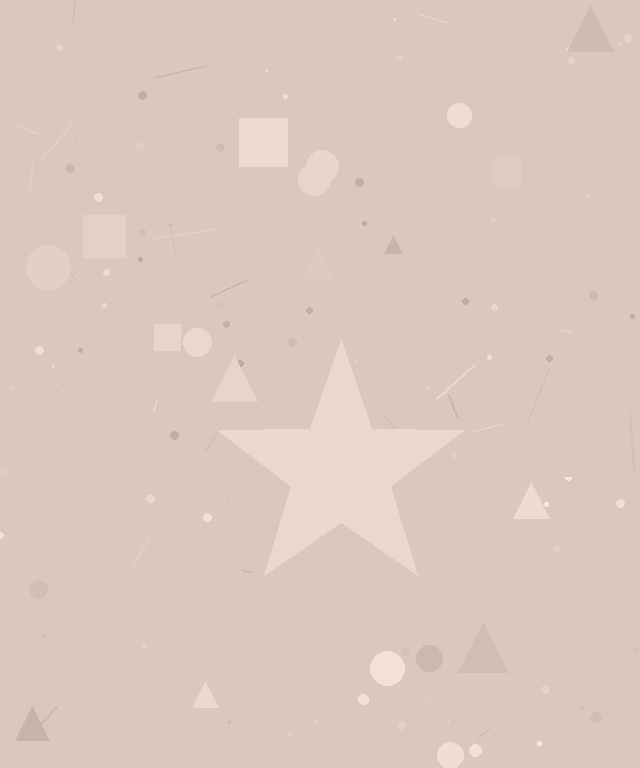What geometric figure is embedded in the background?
A star is embedded in the background.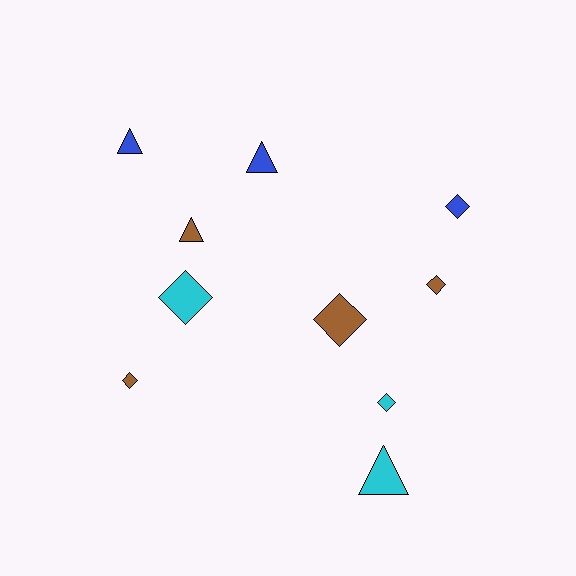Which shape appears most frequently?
Diamond, with 6 objects.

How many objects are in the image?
There are 10 objects.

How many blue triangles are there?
There are 2 blue triangles.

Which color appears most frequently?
Brown, with 4 objects.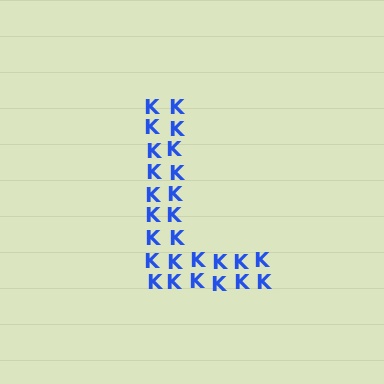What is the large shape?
The large shape is the letter L.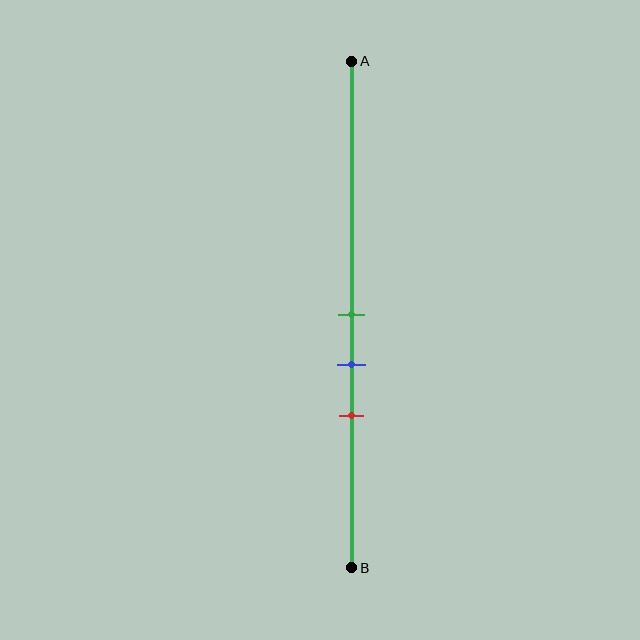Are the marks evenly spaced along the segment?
Yes, the marks are approximately evenly spaced.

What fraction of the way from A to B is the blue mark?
The blue mark is approximately 60% (0.6) of the way from A to B.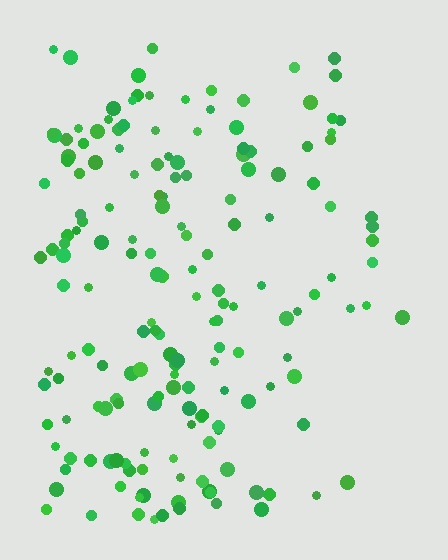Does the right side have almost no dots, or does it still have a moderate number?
Still a moderate number, just noticeably fewer than the left.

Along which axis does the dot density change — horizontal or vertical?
Horizontal.